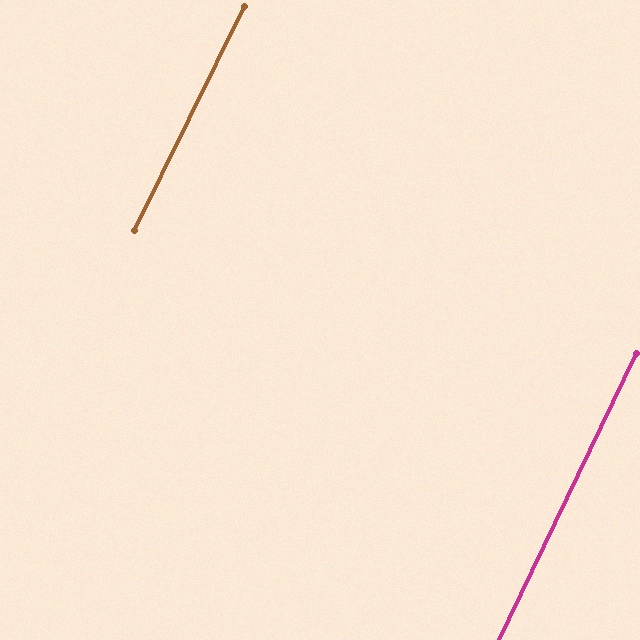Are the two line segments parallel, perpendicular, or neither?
Parallel — their directions differ by only 0.8°.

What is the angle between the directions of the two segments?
Approximately 1 degree.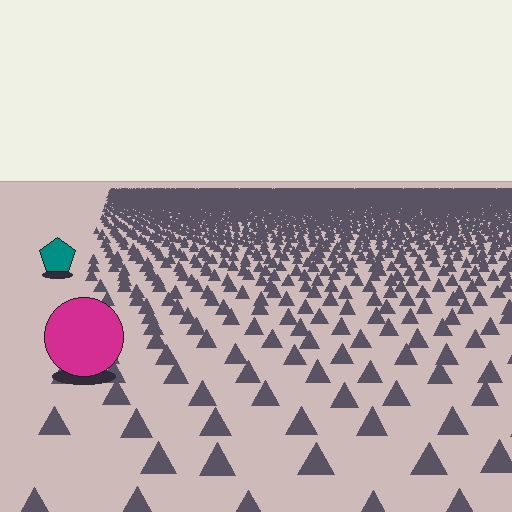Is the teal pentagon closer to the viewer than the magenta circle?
No. The magenta circle is closer — you can tell from the texture gradient: the ground texture is coarser near it.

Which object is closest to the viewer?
The magenta circle is closest. The texture marks near it are larger and more spread out.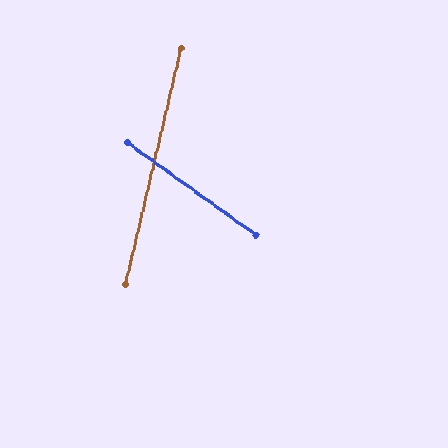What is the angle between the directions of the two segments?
Approximately 68 degrees.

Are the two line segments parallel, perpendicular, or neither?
Neither parallel nor perpendicular — they differ by about 68°.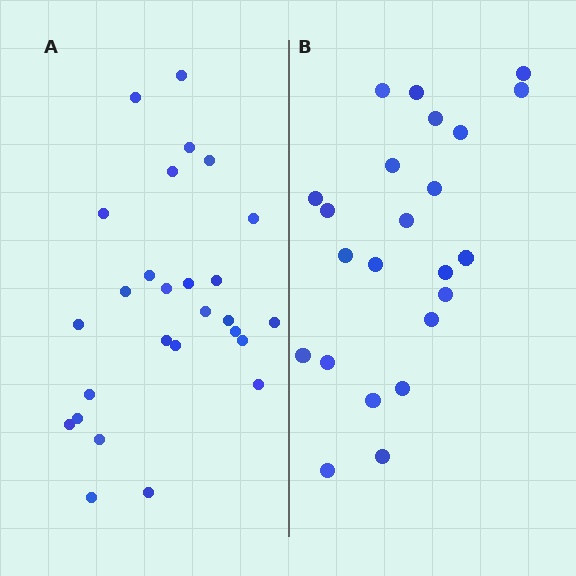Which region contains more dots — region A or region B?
Region A (the left region) has more dots.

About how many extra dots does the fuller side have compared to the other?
Region A has about 4 more dots than region B.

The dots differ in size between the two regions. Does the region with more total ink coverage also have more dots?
No. Region B has more total ink coverage because its dots are larger, but region A actually contains more individual dots. Total area can be misleading — the number of items is what matters here.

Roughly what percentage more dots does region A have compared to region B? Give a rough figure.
About 15% more.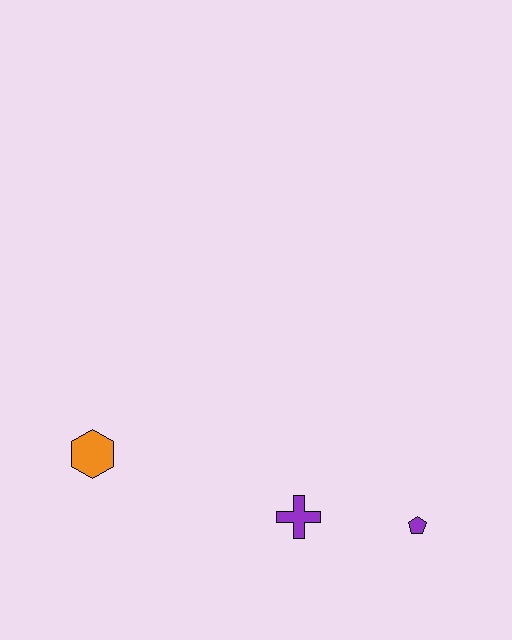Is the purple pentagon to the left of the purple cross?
No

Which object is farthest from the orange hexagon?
The purple pentagon is farthest from the orange hexagon.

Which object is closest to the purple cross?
The purple pentagon is closest to the purple cross.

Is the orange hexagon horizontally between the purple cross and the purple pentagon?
No